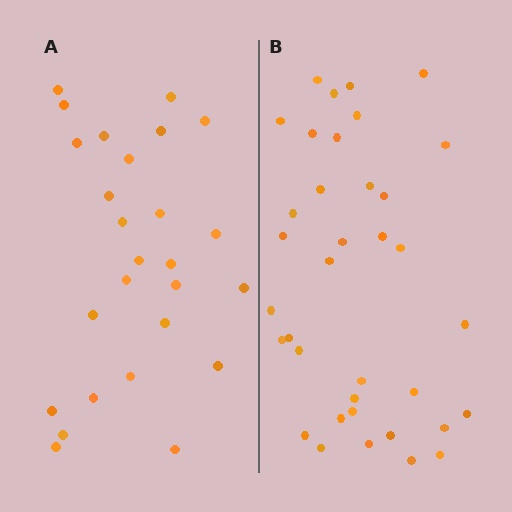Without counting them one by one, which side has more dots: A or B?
Region B (the right region) has more dots.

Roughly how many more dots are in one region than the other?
Region B has roughly 10 or so more dots than region A.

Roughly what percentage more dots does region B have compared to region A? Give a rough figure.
About 40% more.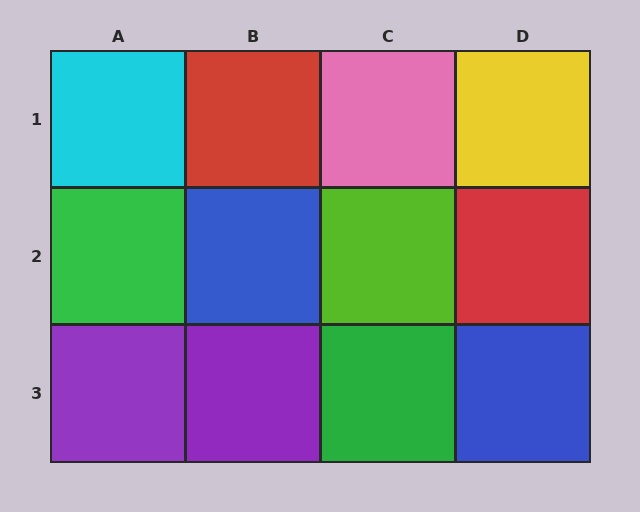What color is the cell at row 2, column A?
Green.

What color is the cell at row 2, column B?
Blue.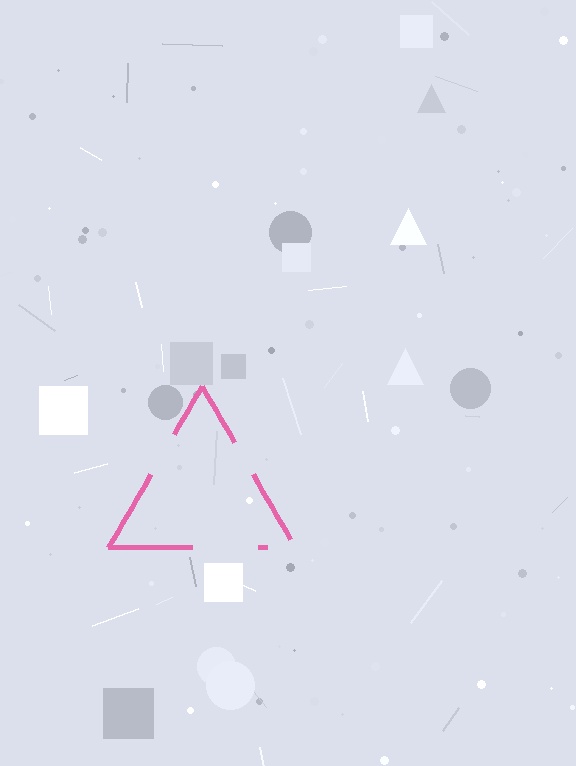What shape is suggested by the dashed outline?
The dashed outline suggests a triangle.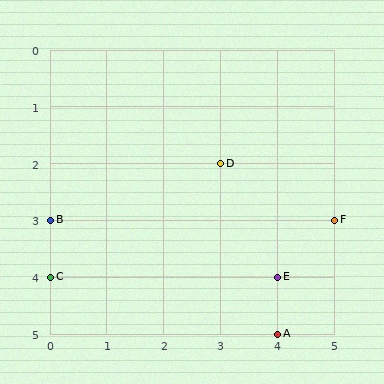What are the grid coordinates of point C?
Point C is at grid coordinates (0, 4).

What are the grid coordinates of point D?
Point D is at grid coordinates (3, 2).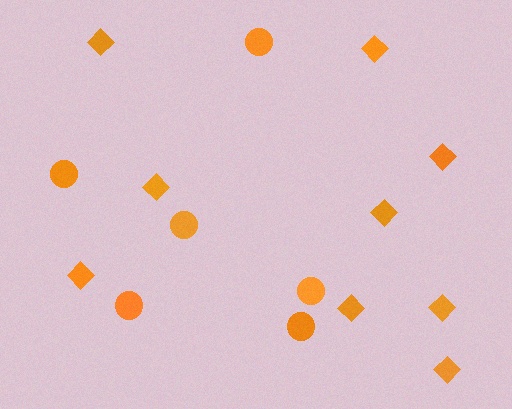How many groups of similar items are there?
There are 2 groups: one group of circles (6) and one group of diamonds (9).